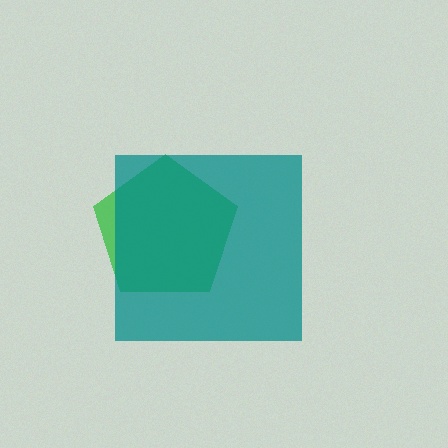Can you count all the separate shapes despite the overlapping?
Yes, there are 2 separate shapes.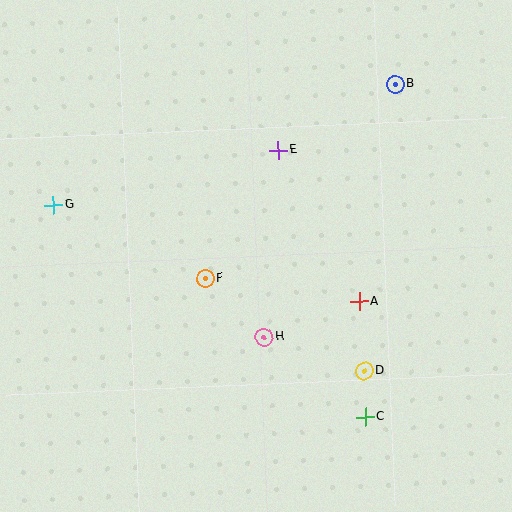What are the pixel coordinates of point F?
Point F is at (205, 279).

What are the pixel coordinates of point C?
Point C is at (365, 417).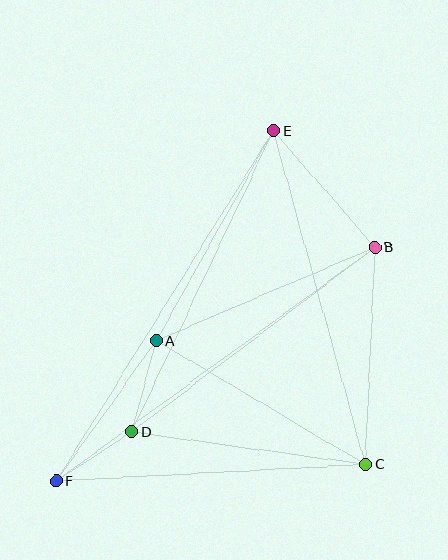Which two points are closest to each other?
Points D and F are closest to each other.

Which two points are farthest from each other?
Points E and F are farthest from each other.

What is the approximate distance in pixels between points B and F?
The distance between B and F is approximately 395 pixels.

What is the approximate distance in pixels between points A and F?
The distance between A and F is approximately 172 pixels.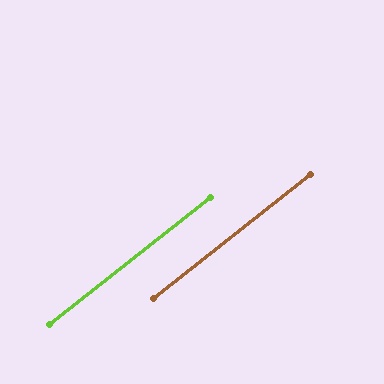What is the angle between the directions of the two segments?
Approximately 0 degrees.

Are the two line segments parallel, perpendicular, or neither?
Parallel — their directions differ by only 0.4°.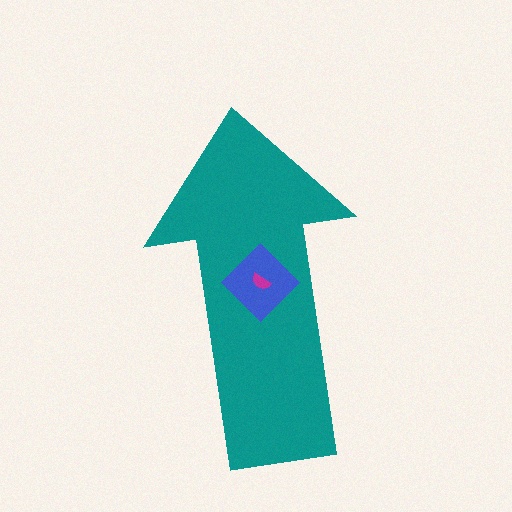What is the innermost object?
The magenta semicircle.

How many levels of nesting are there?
3.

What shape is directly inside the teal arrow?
The blue diamond.